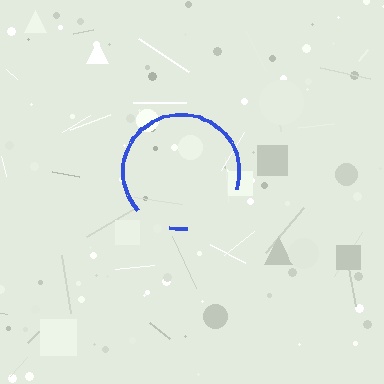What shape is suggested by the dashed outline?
The dashed outline suggests a circle.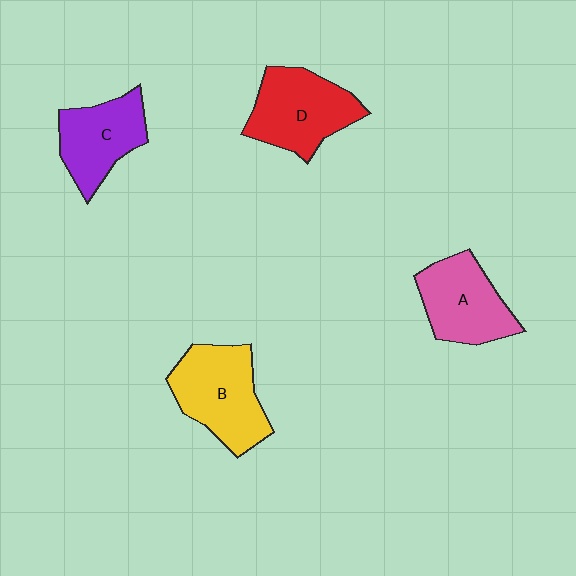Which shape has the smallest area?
Shape C (purple).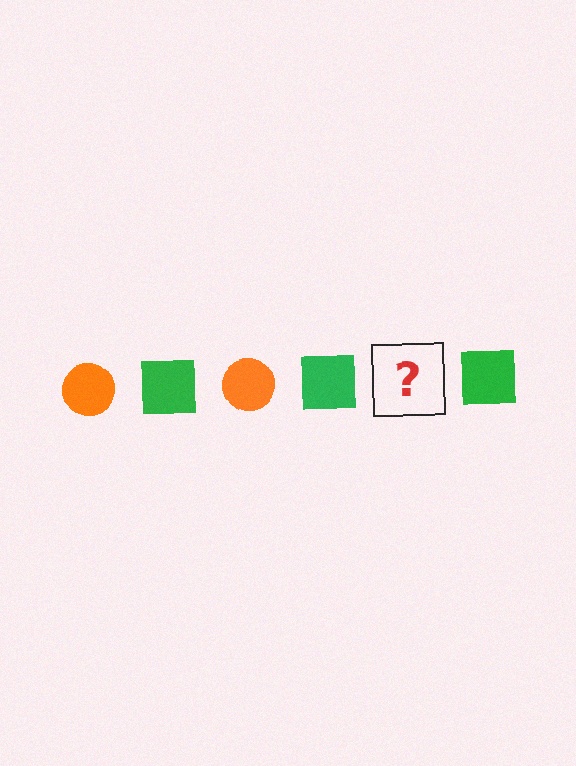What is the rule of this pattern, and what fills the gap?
The rule is that the pattern alternates between orange circle and green square. The gap should be filled with an orange circle.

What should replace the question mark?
The question mark should be replaced with an orange circle.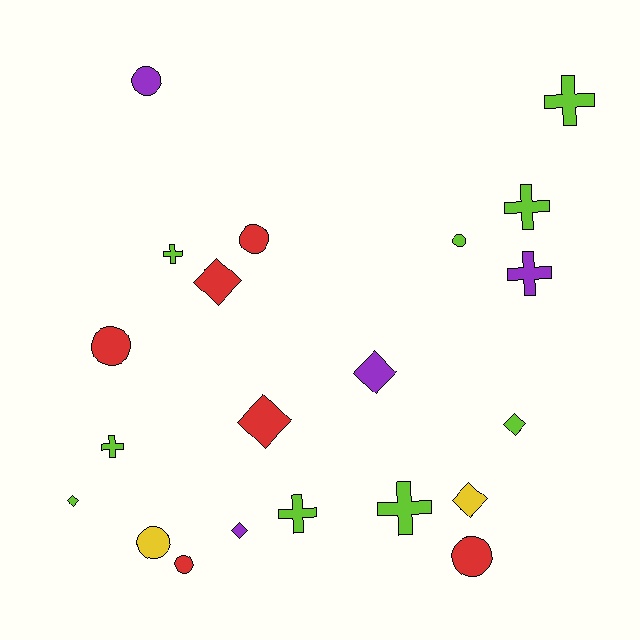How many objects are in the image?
There are 21 objects.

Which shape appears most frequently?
Circle, with 7 objects.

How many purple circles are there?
There is 1 purple circle.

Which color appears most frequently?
Lime, with 9 objects.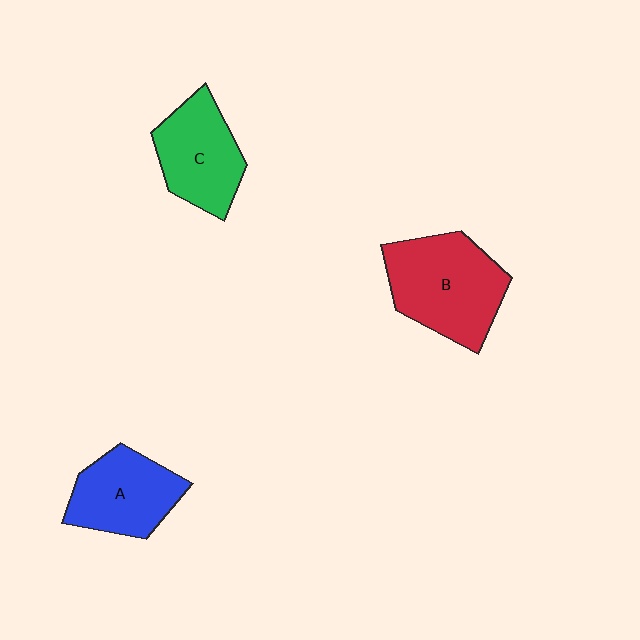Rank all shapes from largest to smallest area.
From largest to smallest: B (red), C (green), A (blue).